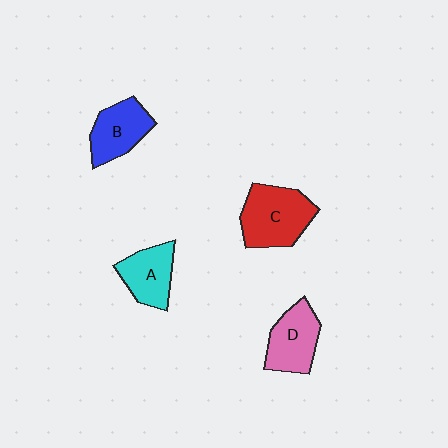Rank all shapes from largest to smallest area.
From largest to smallest: C (red), D (pink), B (blue), A (cyan).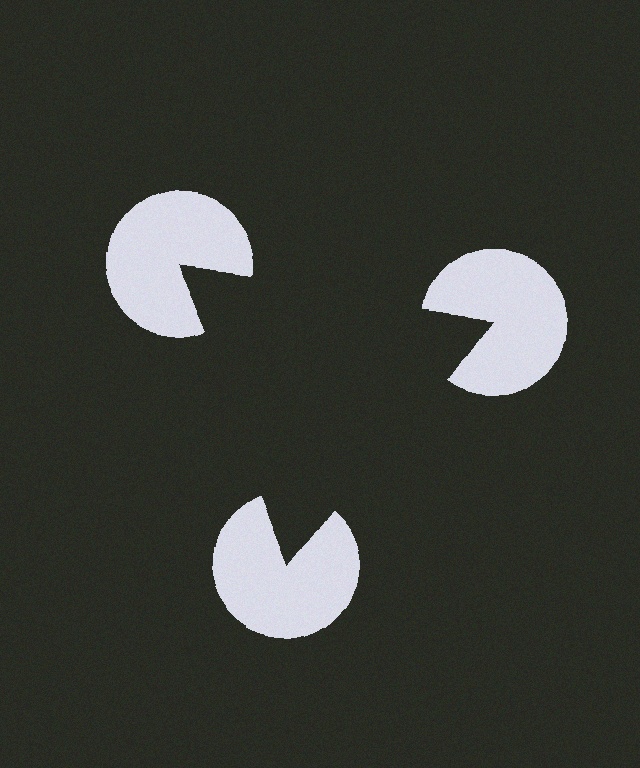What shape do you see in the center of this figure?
An illusory triangle — its edges are inferred from the aligned wedge cuts in the pac-man discs, not physically drawn.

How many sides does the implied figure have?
3 sides.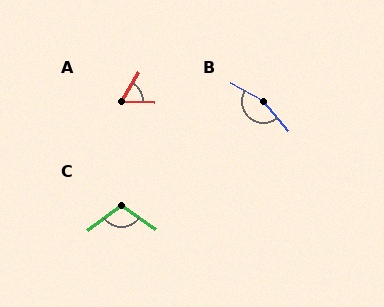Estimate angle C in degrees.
Approximately 109 degrees.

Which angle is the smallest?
A, at approximately 60 degrees.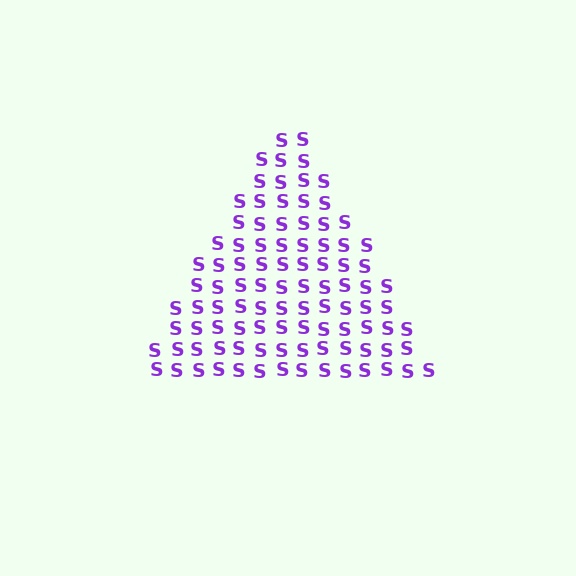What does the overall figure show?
The overall figure shows a triangle.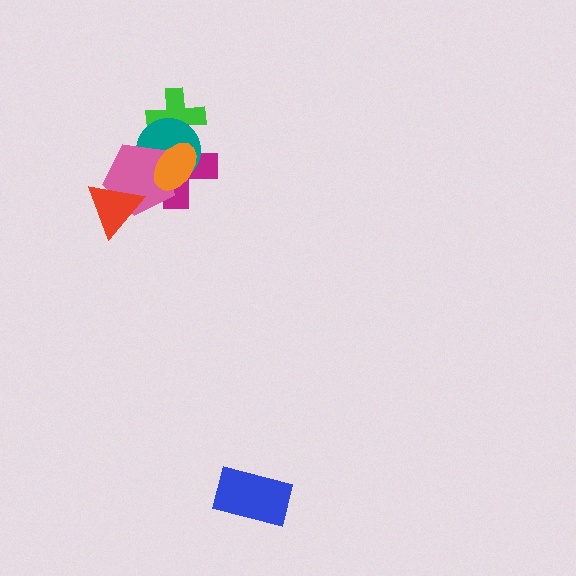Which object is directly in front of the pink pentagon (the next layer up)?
The red triangle is directly in front of the pink pentagon.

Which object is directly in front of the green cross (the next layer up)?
The magenta cross is directly in front of the green cross.